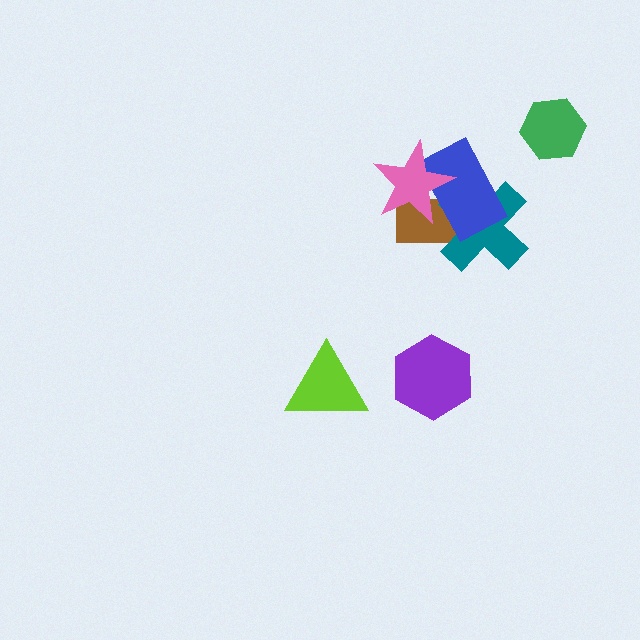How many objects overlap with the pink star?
3 objects overlap with the pink star.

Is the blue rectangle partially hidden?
Yes, it is partially covered by another shape.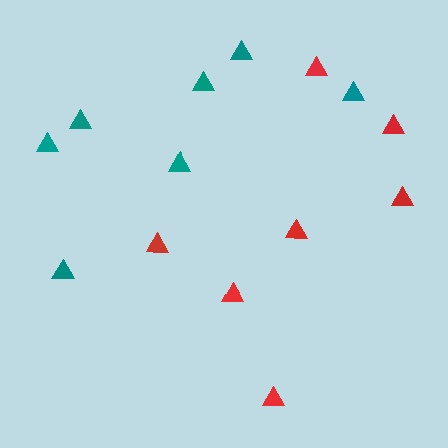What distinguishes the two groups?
There are 2 groups: one group of red triangles (7) and one group of teal triangles (7).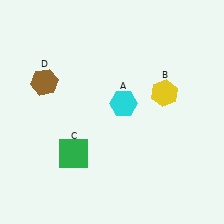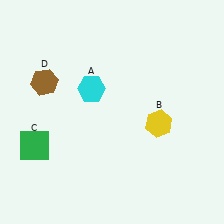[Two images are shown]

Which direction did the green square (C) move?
The green square (C) moved left.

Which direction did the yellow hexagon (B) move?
The yellow hexagon (B) moved down.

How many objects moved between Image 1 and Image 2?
3 objects moved between the two images.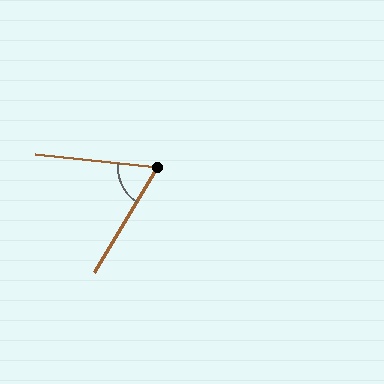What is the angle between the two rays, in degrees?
Approximately 65 degrees.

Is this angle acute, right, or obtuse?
It is acute.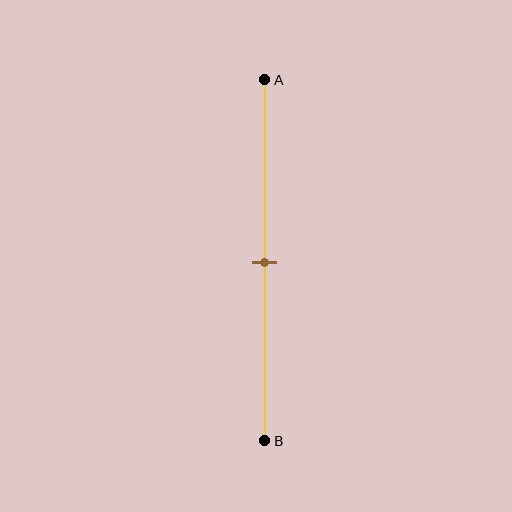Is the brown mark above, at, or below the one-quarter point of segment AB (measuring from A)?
The brown mark is below the one-quarter point of segment AB.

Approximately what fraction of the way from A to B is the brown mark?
The brown mark is approximately 50% of the way from A to B.